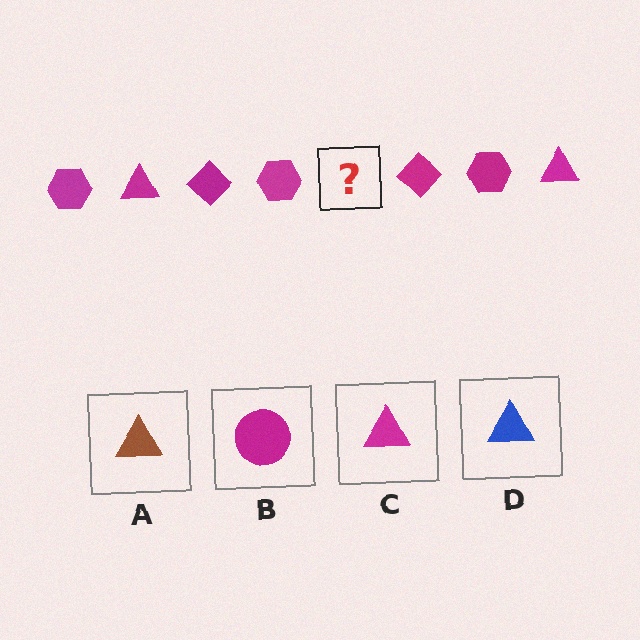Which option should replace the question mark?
Option C.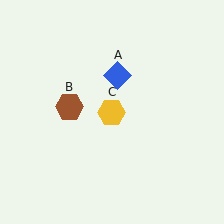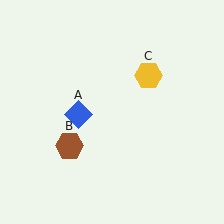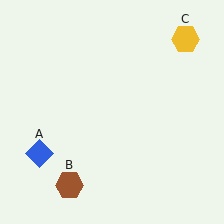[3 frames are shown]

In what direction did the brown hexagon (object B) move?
The brown hexagon (object B) moved down.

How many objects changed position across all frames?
3 objects changed position: blue diamond (object A), brown hexagon (object B), yellow hexagon (object C).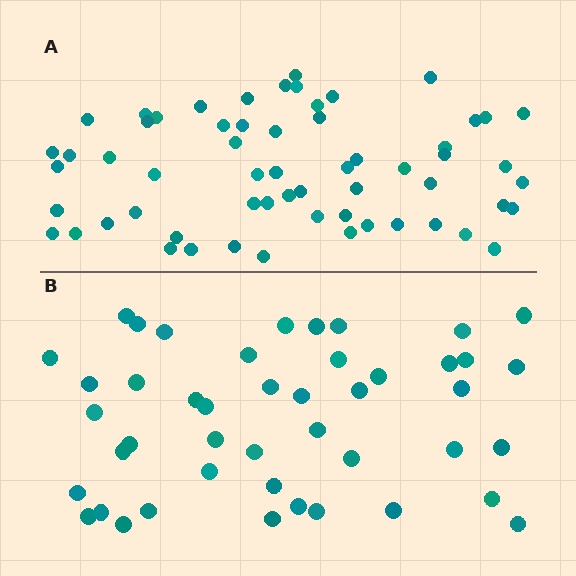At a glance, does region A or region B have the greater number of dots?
Region A (the top region) has more dots.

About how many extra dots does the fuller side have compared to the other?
Region A has approximately 15 more dots than region B.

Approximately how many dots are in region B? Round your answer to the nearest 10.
About 40 dots. (The exact count is 45, which rounds to 40.)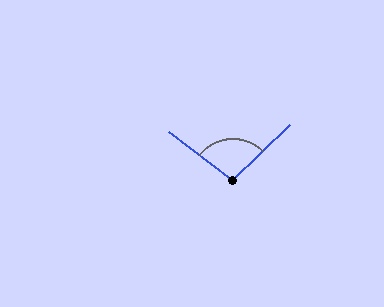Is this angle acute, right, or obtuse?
It is obtuse.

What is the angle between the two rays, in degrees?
Approximately 99 degrees.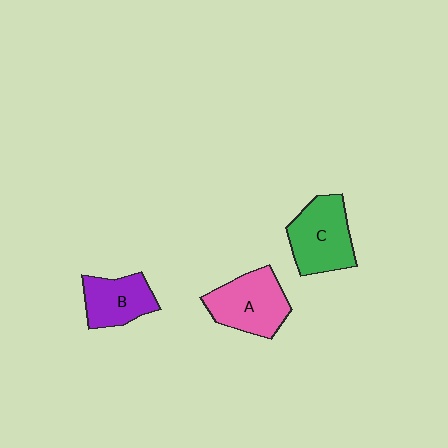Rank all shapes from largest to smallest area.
From largest to smallest: C (green), A (pink), B (purple).